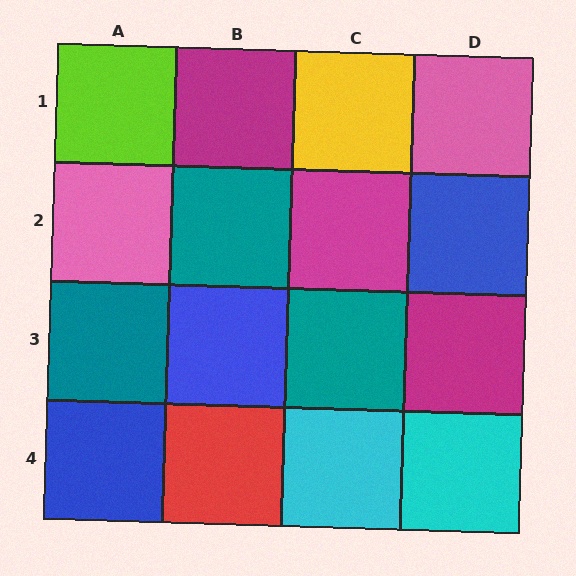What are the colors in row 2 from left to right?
Pink, teal, magenta, blue.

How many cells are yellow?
1 cell is yellow.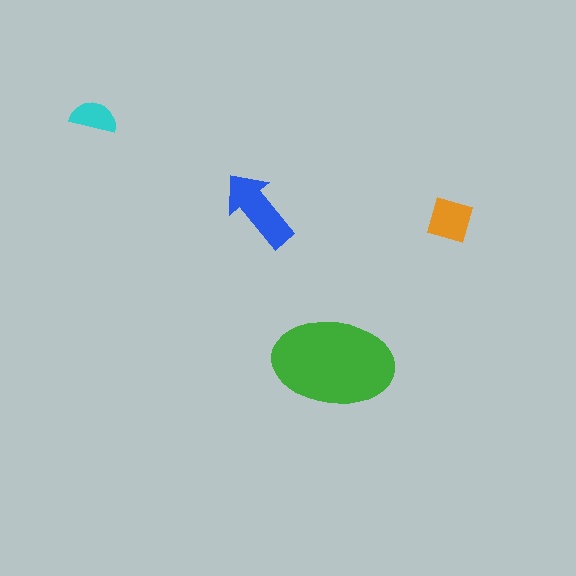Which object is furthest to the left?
The cyan semicircle is leftmost.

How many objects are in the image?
There are 4 objects in the image.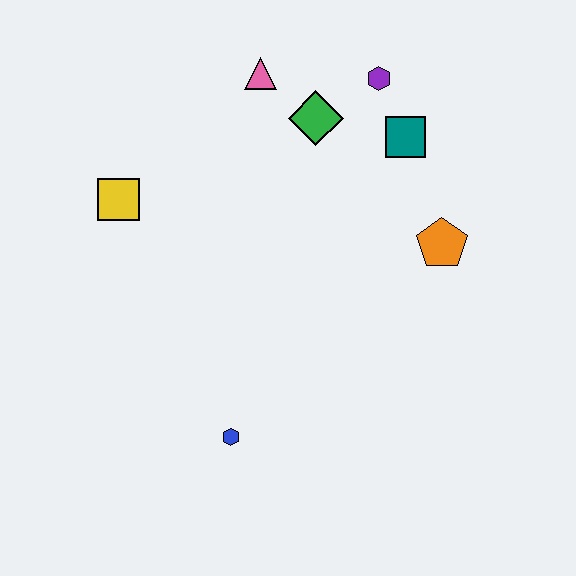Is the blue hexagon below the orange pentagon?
Yes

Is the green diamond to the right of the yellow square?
Yes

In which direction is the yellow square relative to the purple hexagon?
The yellow square is to the left of the purple hexagon.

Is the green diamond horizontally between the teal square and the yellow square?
Yes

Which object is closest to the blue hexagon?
The yellow square is closest to the blue hexagon.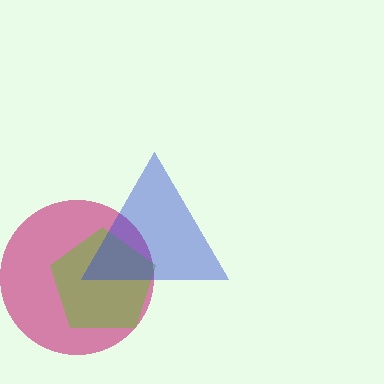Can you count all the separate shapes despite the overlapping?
Yes, there are 3 separate shapes.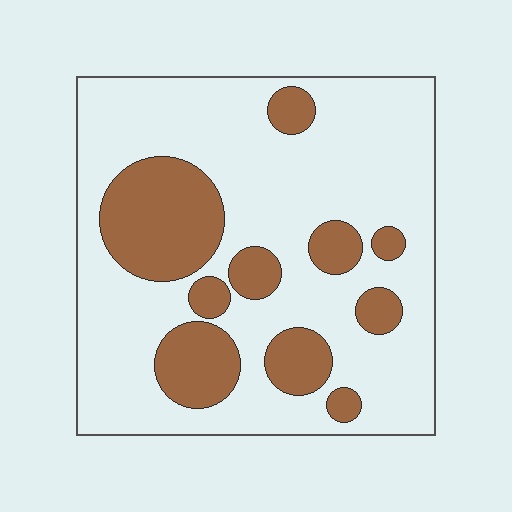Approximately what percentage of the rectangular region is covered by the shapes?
Approximately 25%.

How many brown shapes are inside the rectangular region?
10.